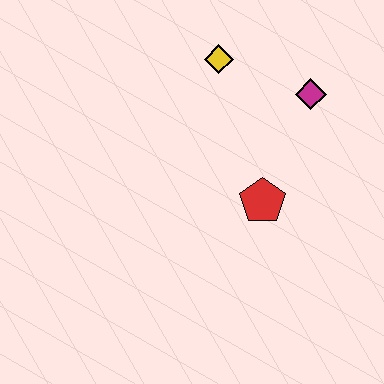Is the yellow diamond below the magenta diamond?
No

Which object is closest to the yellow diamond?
The magenta diamond is closest to the yellow diamond.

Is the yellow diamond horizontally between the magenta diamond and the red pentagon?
No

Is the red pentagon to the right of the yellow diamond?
Yes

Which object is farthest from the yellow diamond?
The red pentagon is farthest from the yellow diamond.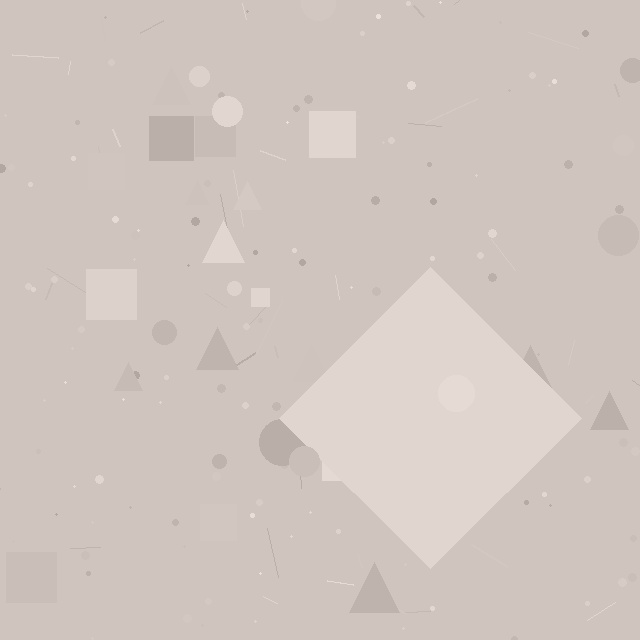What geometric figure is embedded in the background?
A diamond is embedded in the background.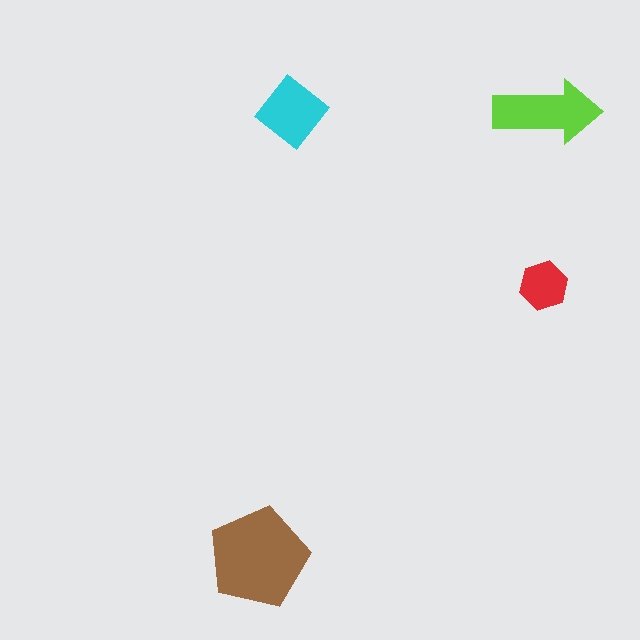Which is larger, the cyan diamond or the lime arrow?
The lime arrow.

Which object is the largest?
The brown pentagon.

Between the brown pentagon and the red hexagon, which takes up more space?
The brown pentagon.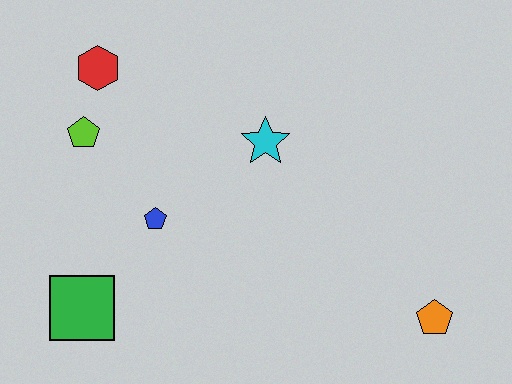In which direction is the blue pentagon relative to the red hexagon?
The blue pentagon is below the red hexagon.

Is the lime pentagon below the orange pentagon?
No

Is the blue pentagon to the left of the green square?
No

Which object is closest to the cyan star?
The blue pentagon is closest to the cyan star.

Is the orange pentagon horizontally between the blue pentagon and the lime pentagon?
No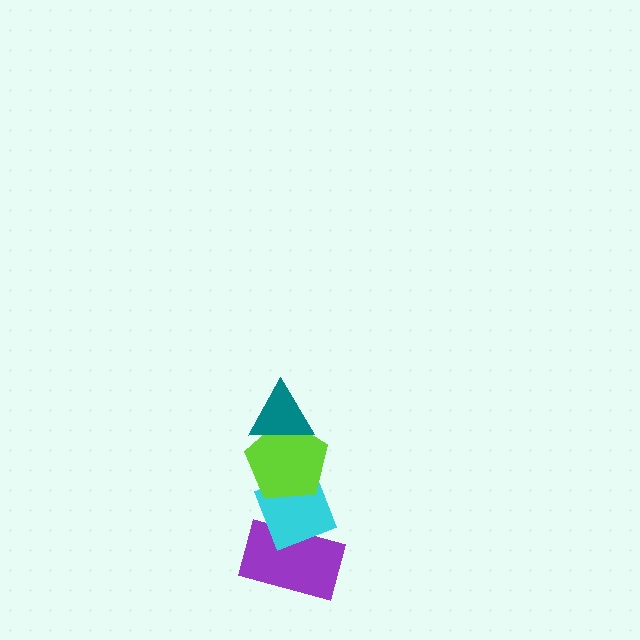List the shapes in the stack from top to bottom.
From top to bottom: the teal triangle, the lime pentagon, the cyan diamond, the purple rectangle.